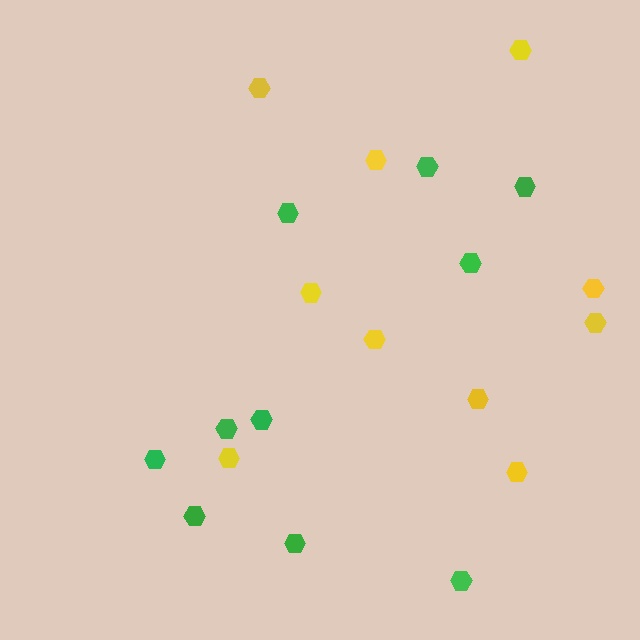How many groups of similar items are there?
There are 2 groups: one group of yellow hexagons (10) and one group of green hexagons (10).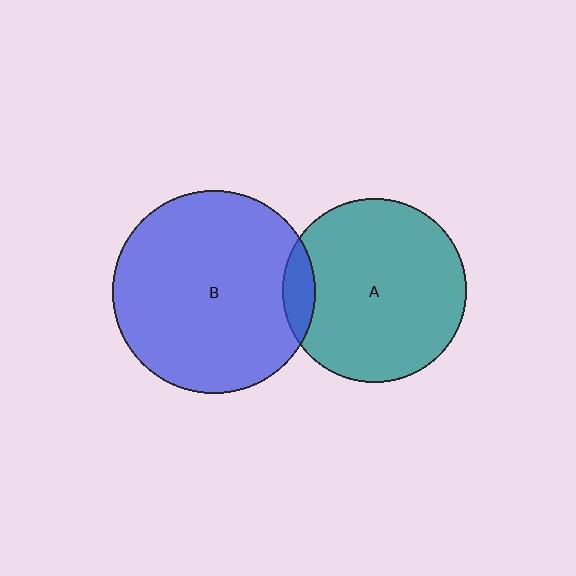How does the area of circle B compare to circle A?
Approximately 1.2 times.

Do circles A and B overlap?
Yes.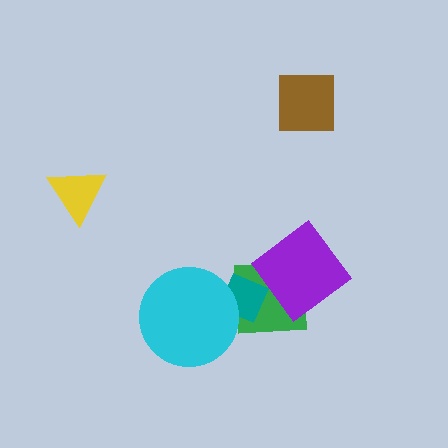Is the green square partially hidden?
Yes, it is partially covered by another shape.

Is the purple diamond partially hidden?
No, no other shape covers it.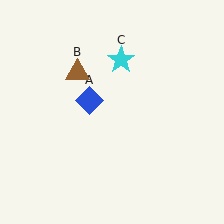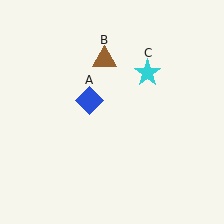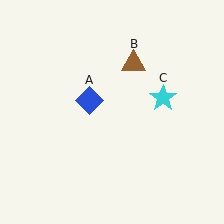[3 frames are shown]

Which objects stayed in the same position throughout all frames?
Blue diamond (object A) remained stationary.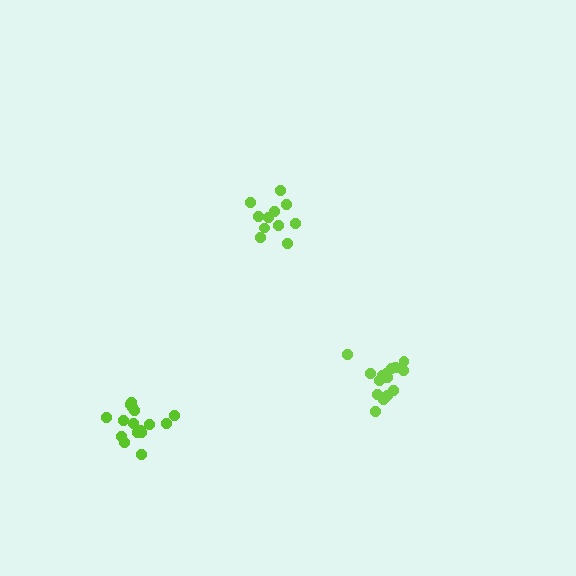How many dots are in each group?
Group 1: 15 dots, Group 2: 11 dots, Group 3: 16 dots (42 total).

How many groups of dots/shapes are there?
There are 3 groups.